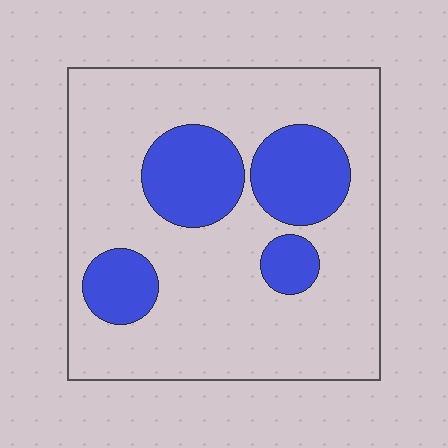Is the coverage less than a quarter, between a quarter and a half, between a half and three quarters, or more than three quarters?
Less than a quarter.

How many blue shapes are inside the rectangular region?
4.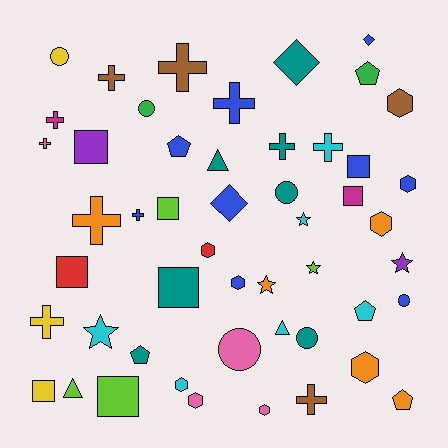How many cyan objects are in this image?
There are 6 cyan objects.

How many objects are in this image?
There are 50 objects.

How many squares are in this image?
There are 8 squares.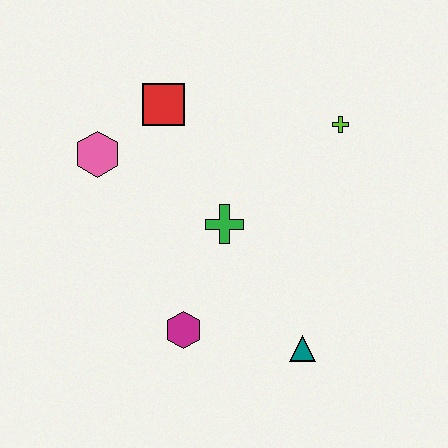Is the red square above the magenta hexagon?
Yes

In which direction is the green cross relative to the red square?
The green cross is below the red square.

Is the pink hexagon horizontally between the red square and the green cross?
No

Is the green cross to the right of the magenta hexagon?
Yes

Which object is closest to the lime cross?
The green cross is closest to the lime cross.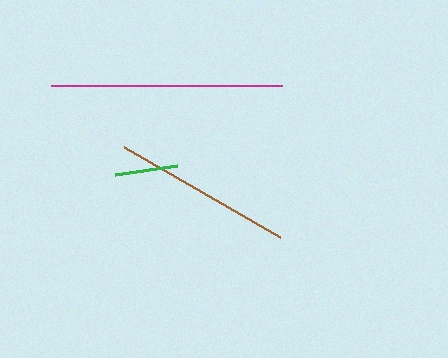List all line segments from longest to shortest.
From longest to shortest: magenta, brown, green.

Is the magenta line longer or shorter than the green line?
The magenta line is longer than the green line.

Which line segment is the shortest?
The green line is the shortest at approximately 63 pixels.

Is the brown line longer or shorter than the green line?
The brown line is longer than the green line.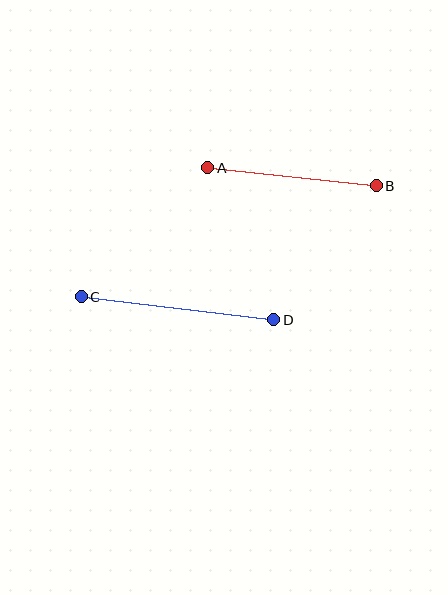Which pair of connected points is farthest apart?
Points C and D are farthest apart.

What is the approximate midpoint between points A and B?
The midpoint is at approximately (292, 177) pixels.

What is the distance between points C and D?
The distance is approximately 194 pixels.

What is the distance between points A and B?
The distance is approximately 169 pixels.